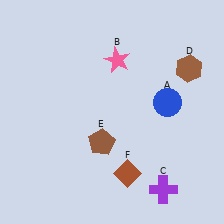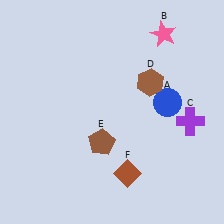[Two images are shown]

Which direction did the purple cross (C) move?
The purple cross (C) moved up.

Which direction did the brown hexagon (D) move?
The brown hexagon (D) moved left.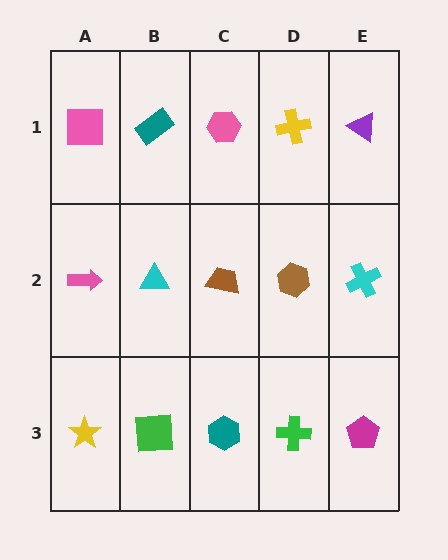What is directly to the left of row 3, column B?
A yellow star.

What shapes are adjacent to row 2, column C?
A pink hexagon (row 1, column C), a teal hexagon (row 3, column C), a cyan triangle (row 2, column B), a brown hexagon (row 2, column D).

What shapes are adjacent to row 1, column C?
A brown trapezoid (row 2, column C), a teal rectangle (row 1, column B), a yellow cross (row 1, column D).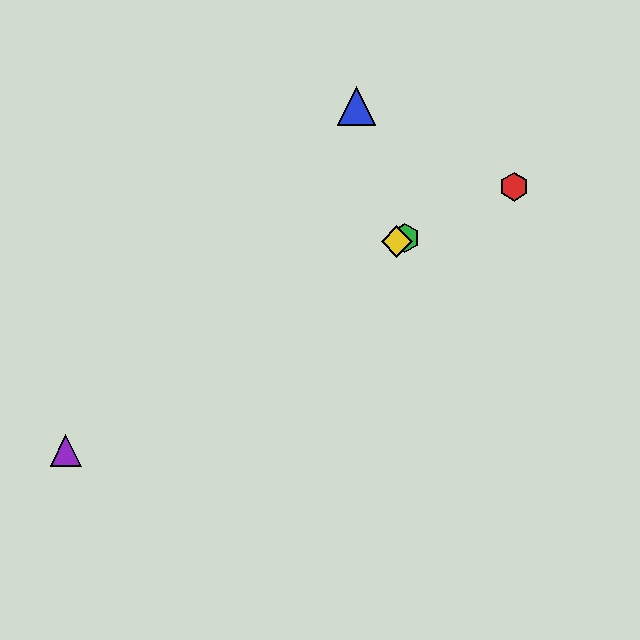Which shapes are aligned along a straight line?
The red hexagon, the green hexagon, the yellow diamond are aligned along a straight line.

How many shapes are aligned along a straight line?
3 shapes (the red hexagon, the green hexagon, the yellow diamond) are aligned along a straight line.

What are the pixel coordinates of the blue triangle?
The blue triangle is at (356, 106).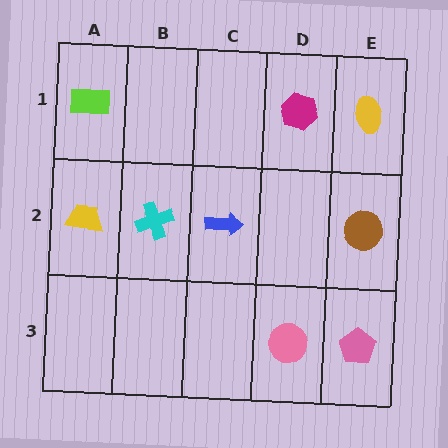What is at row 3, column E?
A pink pentagon.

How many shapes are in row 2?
4 shapes.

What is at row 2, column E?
A brown circle.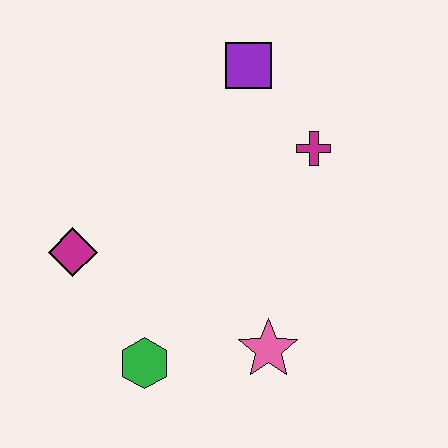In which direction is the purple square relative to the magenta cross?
The purple square is above the magenta cross.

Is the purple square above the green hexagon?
Yes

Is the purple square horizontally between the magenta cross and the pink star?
No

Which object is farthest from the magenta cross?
The green hexagon is farthest from the magenta cross.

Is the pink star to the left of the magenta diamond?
No